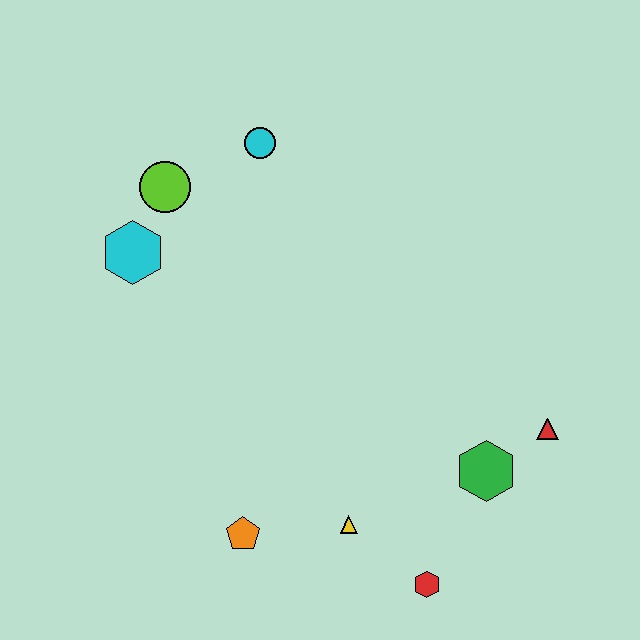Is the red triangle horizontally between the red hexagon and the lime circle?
No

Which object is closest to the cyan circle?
The lime circle is closest to the cyan circle.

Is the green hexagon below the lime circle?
Yes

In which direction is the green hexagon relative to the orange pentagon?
The green hexagon is to the right of the orange pentagon.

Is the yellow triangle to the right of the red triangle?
No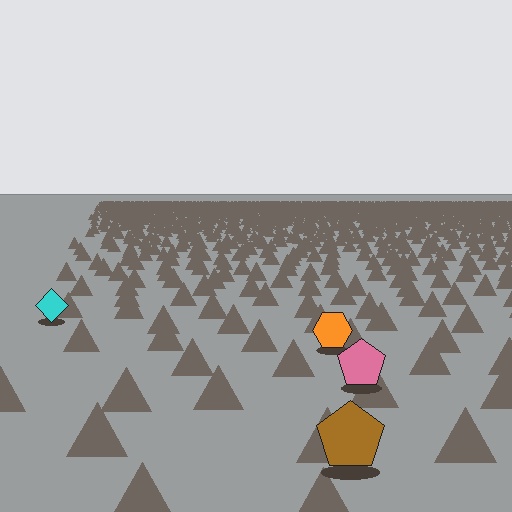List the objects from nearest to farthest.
From nearest to farthest: the brown pentagon, the pink pentagon, the orange hexagon, the cyan diamond.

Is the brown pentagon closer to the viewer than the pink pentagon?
Yes. The brown pentagon is closer — you can tell from the texture gradient: the ground texture is coarser near it.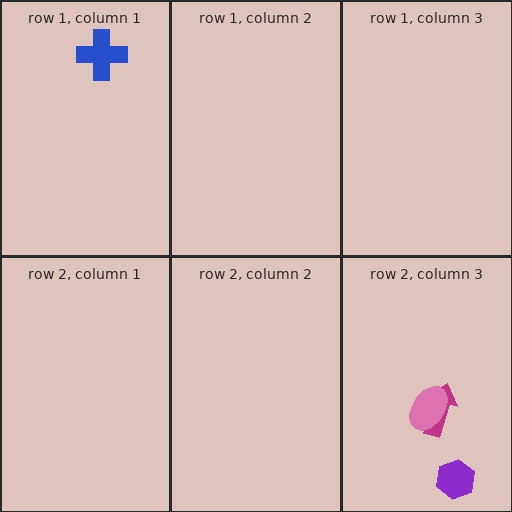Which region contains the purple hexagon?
The row 2, column 3 region.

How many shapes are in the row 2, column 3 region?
3.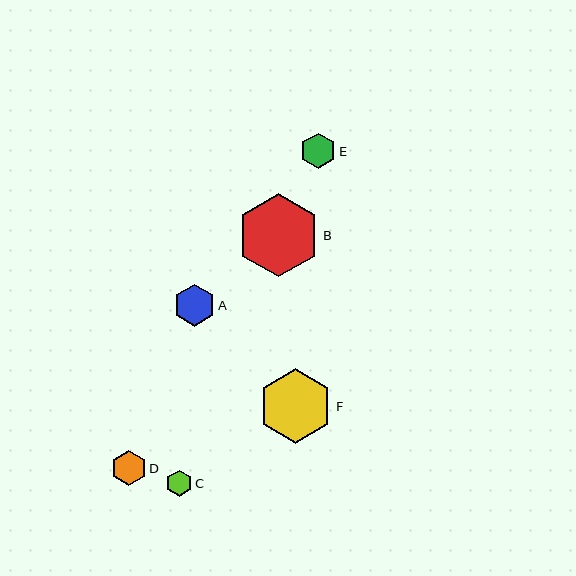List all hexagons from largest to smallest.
From largest to smallest: B, F, A, E, D, C.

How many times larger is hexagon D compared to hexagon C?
Hexagon D is approximately 1.4 times the size of hexagon C.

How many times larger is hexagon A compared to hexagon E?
Hexagon A is approximately 1.2 times the size of hexagon E.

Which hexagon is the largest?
Hexagon B is the largest with a size of approximately 83 pixels.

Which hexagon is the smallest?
Hexagon C is the smallest with a size of approximately 26 pixels.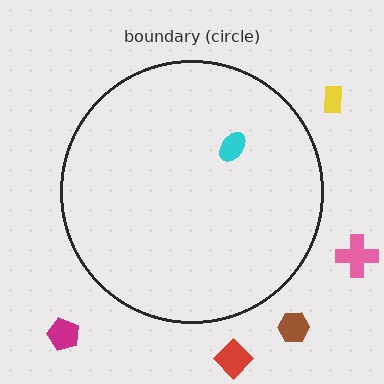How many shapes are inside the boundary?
1 inside, 5 outside.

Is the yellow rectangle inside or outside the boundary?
Outside.